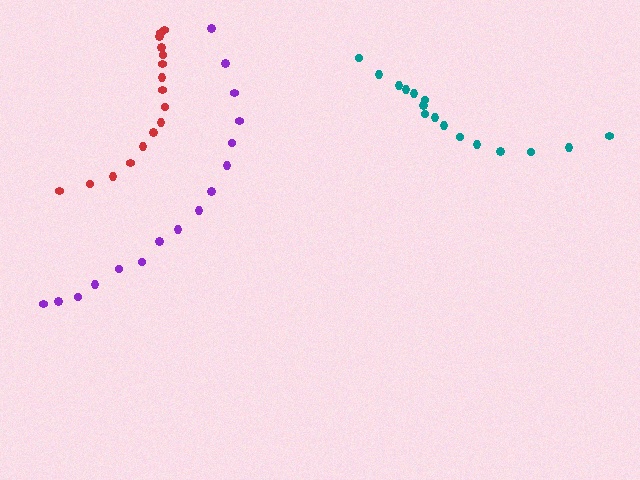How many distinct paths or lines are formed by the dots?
There are 3 distinct paths.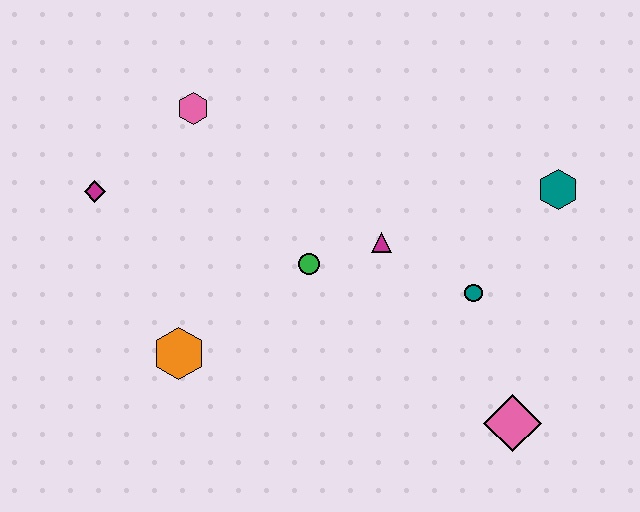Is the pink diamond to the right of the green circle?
Yes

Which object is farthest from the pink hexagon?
The pink diamond is farthest from the pink hexagon.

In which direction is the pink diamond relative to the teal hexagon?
The pink diamond is below the teal hexagon.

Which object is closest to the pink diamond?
The teal circle is closest to the pink diamond.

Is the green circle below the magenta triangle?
Yes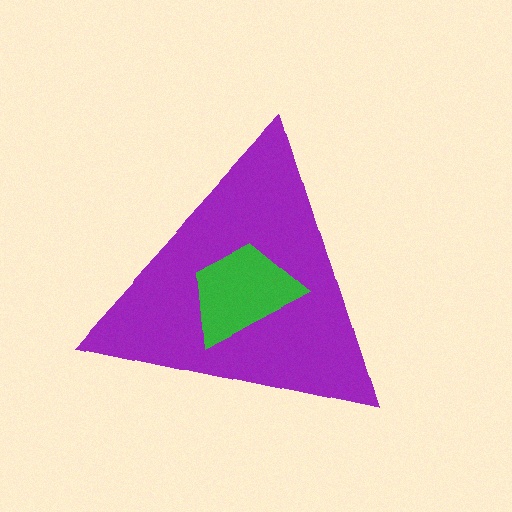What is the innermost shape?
The green trapezoid.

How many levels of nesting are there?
2.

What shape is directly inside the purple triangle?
The green trapezoid.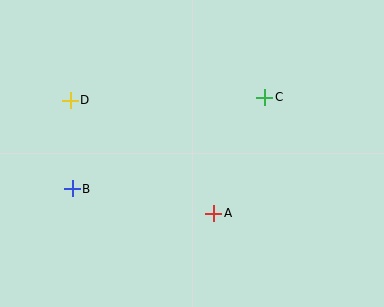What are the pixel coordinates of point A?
Point A is at (214, 213).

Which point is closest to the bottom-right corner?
Point A is closest to the bottom-right corner.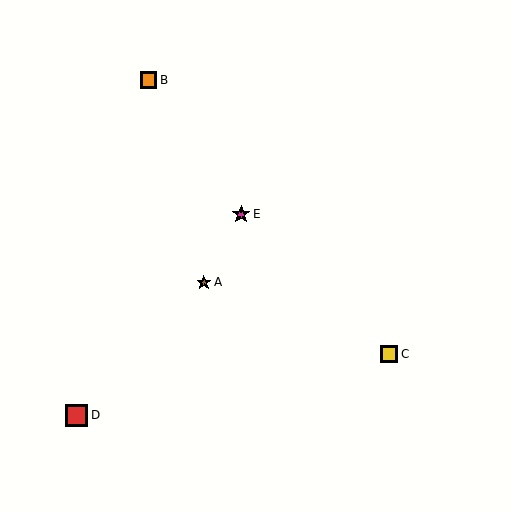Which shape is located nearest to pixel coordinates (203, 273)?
The brown star (labeled A) at (204, 282) is nearest to that location.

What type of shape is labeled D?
Shape D is a red square.